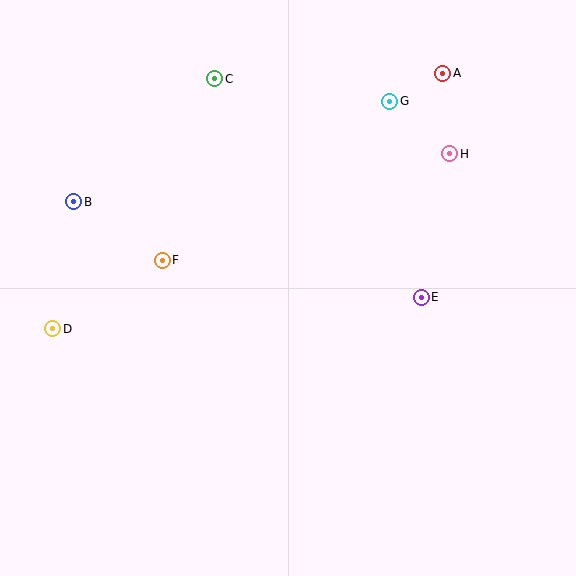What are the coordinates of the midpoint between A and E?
The midpoint between A and E is at (432, 185).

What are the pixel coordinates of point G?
Point G is at (390, 101).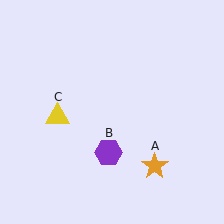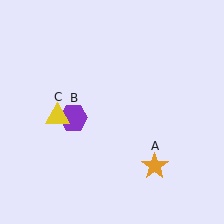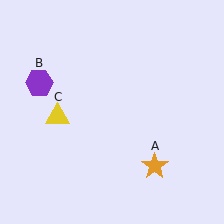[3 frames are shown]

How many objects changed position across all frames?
1 object changed position: purple hexagon (object B).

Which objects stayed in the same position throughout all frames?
Orange star (object A) and yellow triangle (object C) remained stationary.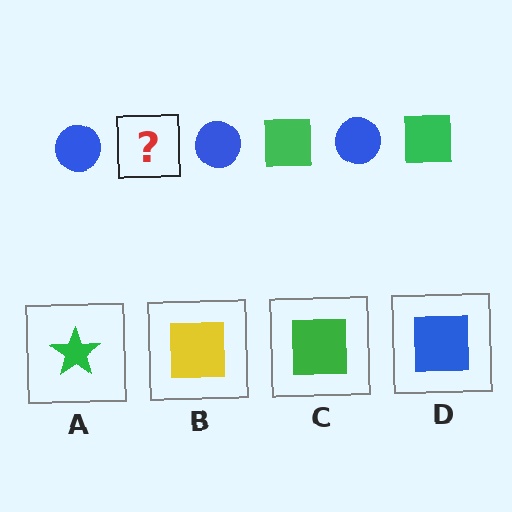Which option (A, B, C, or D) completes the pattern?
C.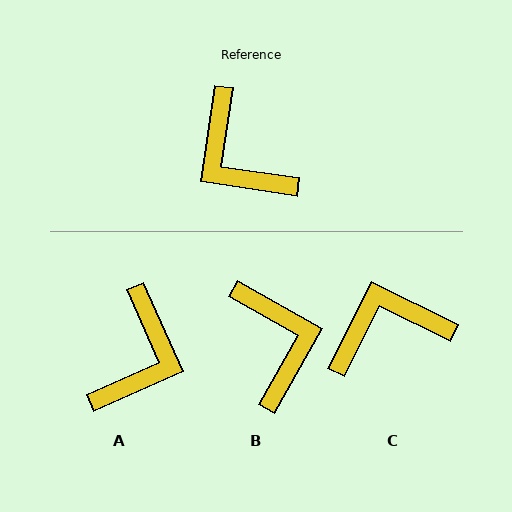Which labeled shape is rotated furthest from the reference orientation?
B, about 159 degrees away.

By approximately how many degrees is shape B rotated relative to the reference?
Approximately 159 degrees counter-clockwise.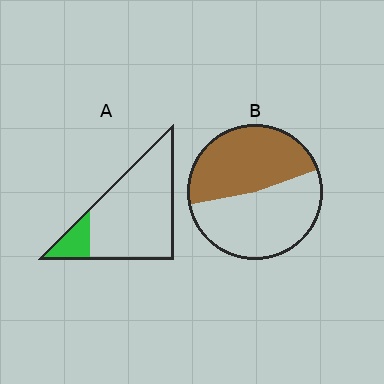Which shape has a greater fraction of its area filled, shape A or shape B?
Shape B.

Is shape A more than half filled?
No.